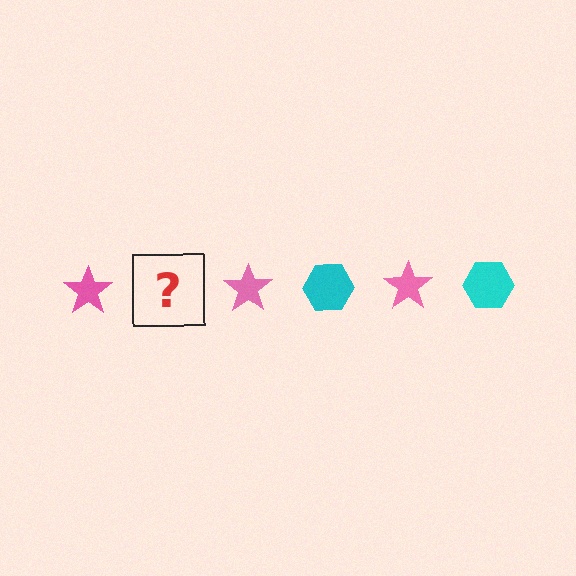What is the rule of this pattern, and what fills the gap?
The rule is that the pattern alternates between pink star and cyan hexagon. The gap should be filled with a cyan hexagon.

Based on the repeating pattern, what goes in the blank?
The blank should be a cyan hexagon.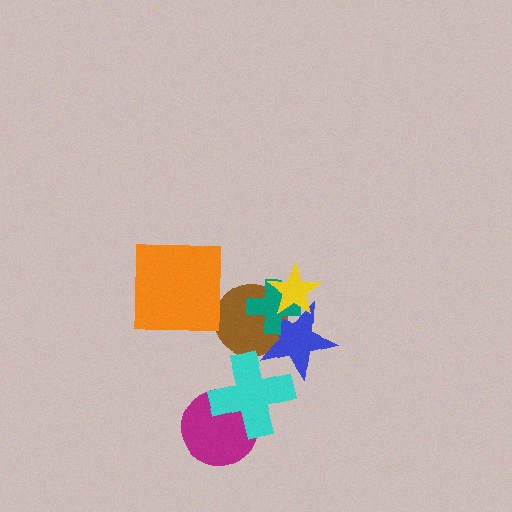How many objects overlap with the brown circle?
3 objects overlap with the brown circle.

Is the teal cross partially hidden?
Yes, it is partially covered by another shape.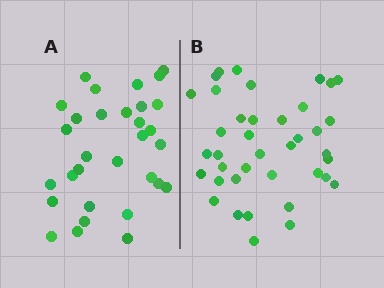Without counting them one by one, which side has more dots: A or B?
Region B (the right region) has more dots.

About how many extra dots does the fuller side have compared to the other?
Region B has roughly 8 or so more dots than region A.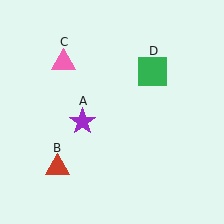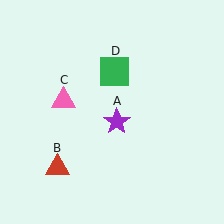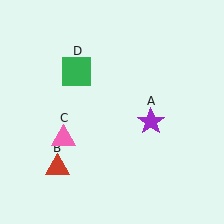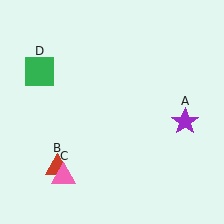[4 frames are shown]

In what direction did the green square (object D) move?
The green square (object D) moved left.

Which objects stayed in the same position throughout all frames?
Red triangle (object B) remained stationary.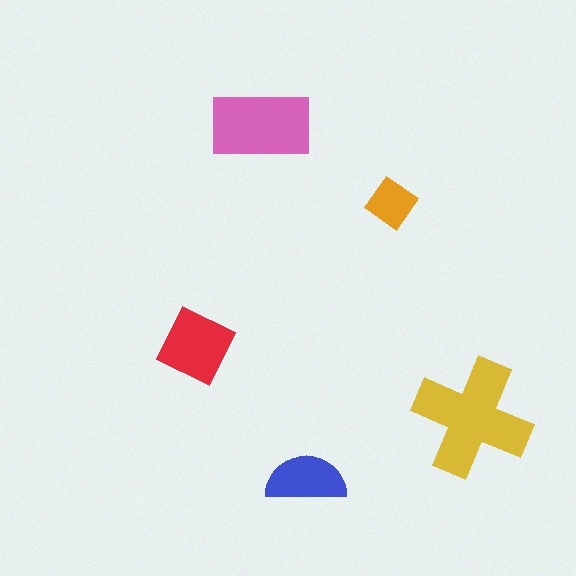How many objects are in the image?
There are 5 objects in the image.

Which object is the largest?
The yellow cross.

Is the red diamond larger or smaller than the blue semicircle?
Larger.